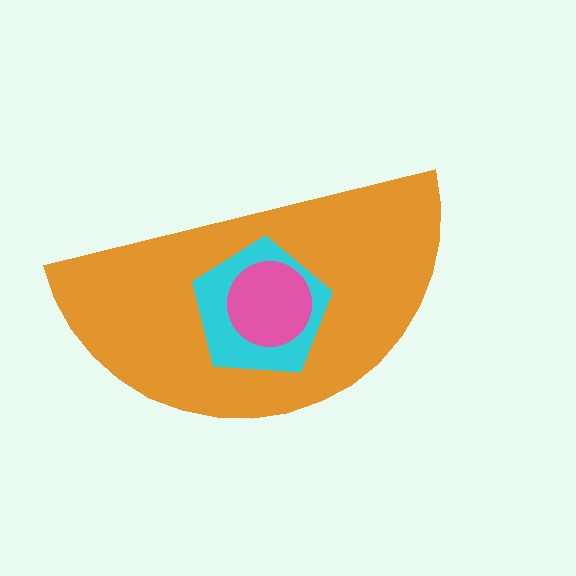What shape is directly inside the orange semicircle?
The cyan pentagon.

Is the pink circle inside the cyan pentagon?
Yes.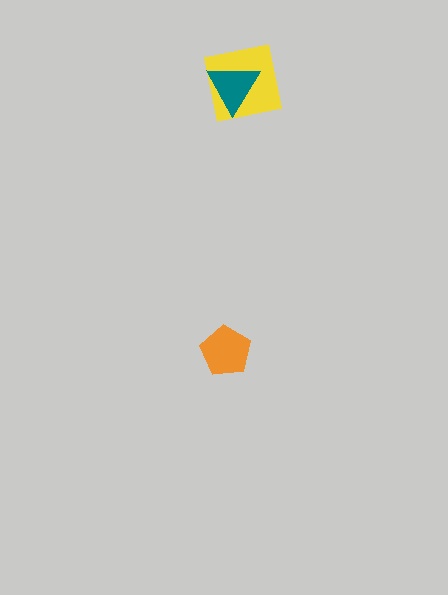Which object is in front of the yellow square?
The teal triangle is in front of the yellow square.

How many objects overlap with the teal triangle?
1 object overlaps with the teal triangle.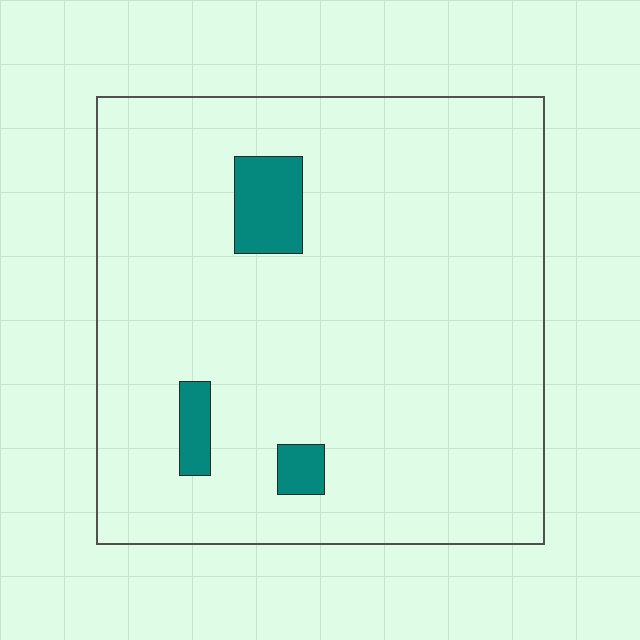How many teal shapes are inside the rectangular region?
3.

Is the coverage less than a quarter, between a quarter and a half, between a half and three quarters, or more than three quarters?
Less than a quarter.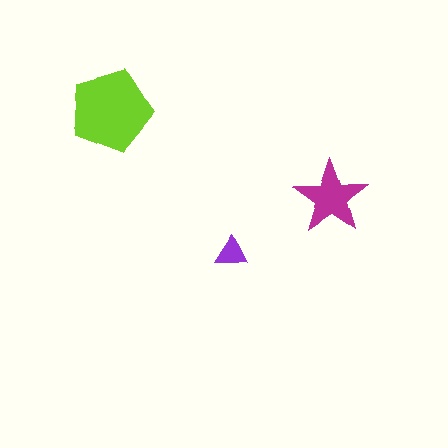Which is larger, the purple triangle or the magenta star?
The magenta star.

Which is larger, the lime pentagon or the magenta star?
The lime pentagon.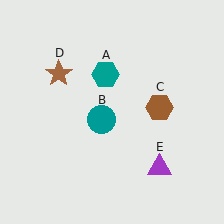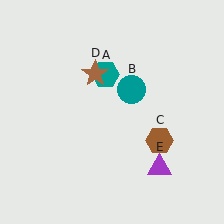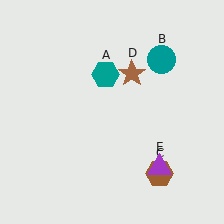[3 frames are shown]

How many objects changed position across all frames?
3 objects changed position: teal circle (object B), brown hexagon (object C), brown star (object D).